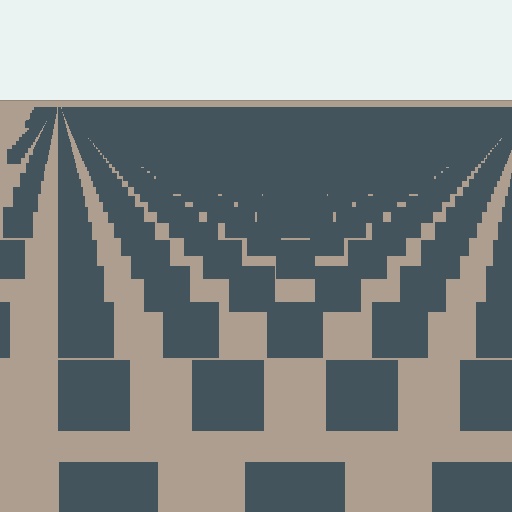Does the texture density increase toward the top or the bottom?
Density increases toward the top.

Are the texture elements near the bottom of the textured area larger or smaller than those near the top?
Larger. Near the bottom, elements are closer to the viewer and appear at a bigger on-screen size.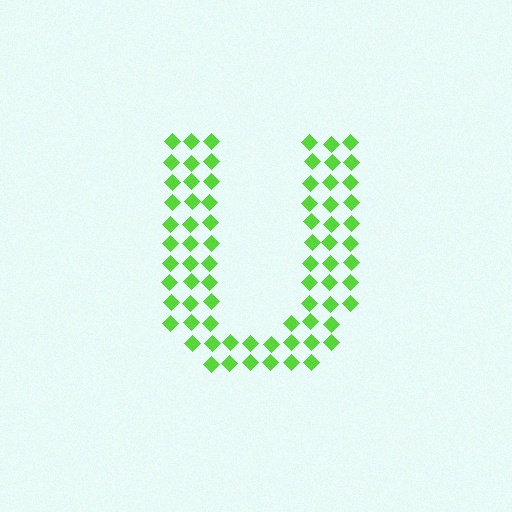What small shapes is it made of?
It is made of small diamonds.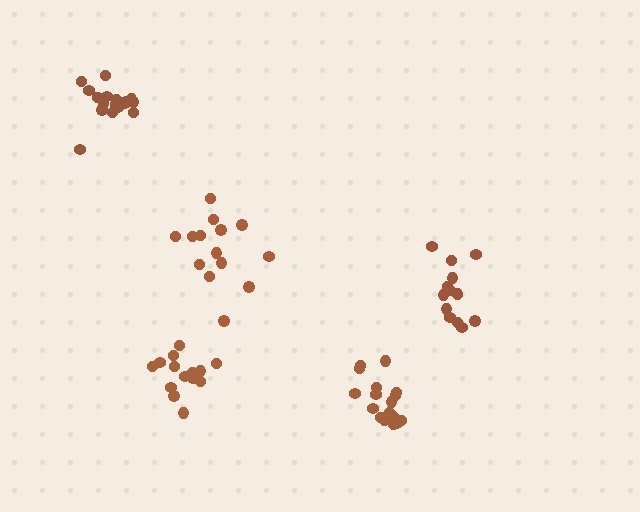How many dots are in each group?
Group 1: 14 dots, Group 2: 18 dots, Group 3: 14 dots, Group 4: 14 dots, Group 5: 18 dots (78 total).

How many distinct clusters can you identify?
There are 5 distinct clusters.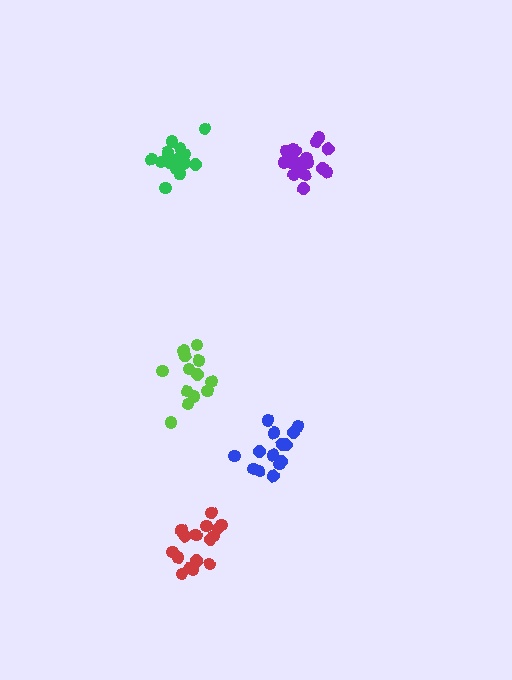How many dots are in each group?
Group 1: 14 dots, Group 2: 18 dots, Group 3: 14 dots, Group 4: 16 dots, Group 5: 19 dots (81 total).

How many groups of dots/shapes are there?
There are 5 groups.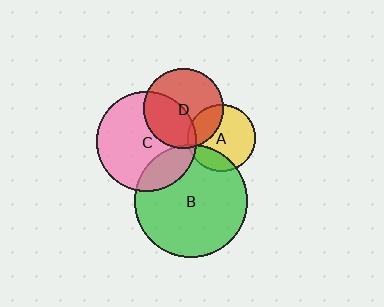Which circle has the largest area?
Circle B (green).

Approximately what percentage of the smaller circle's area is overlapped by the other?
Approximately 5%.